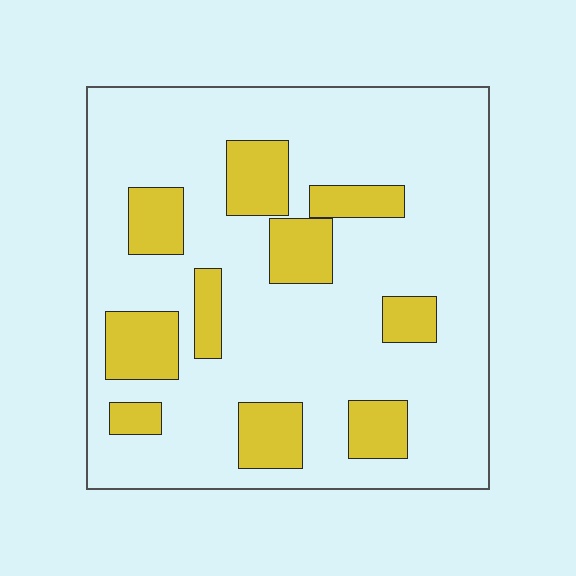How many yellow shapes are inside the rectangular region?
10.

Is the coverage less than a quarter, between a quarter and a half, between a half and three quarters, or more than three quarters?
Less than a quarter.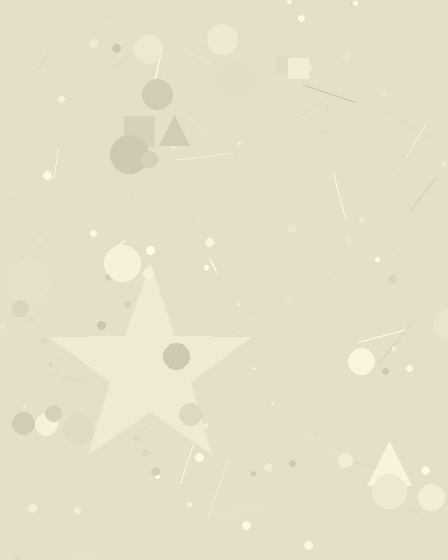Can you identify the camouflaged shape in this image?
The camouflaged shape is a star.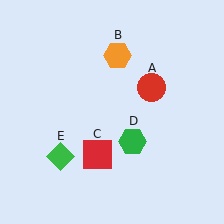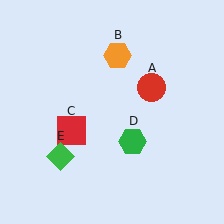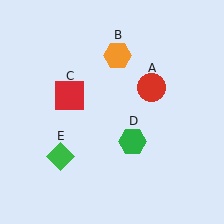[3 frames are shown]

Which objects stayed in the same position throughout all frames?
Red circle (object A) and orange hexagon (object B) and green hexagon (object D) and green diamond (object E) remained stationary.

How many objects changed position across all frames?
1 object changed position: red square (object C).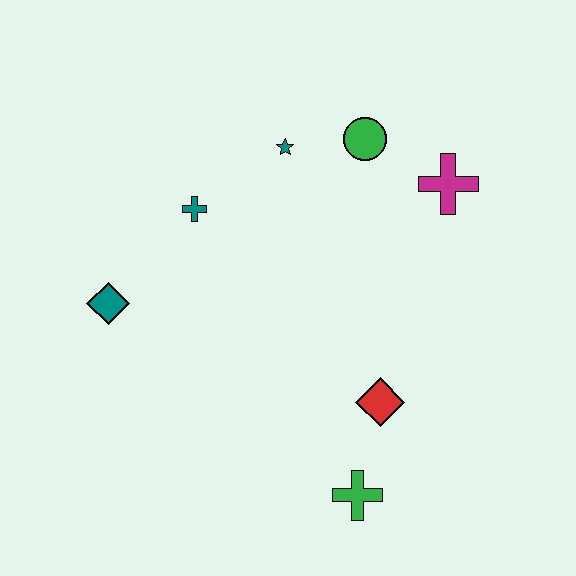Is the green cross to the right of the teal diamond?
Yes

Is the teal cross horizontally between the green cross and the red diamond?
No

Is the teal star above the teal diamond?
Yes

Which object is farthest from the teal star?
The green cross is farthest from the teal star.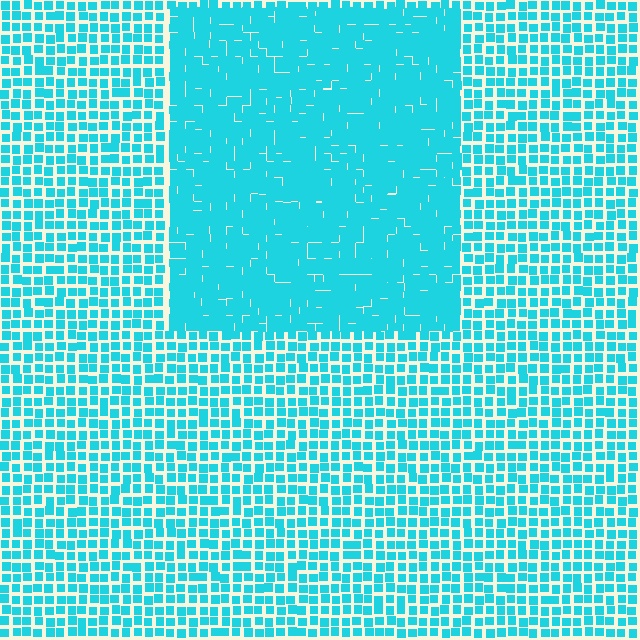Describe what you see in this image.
The image contains small cyan elements arranged at two different densities. A rectangle-shaped region is visible where the elements are more densely packed than the surrounding area.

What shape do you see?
I see a rectangle.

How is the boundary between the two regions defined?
The boundary is defined by a change in element density (approximately 1.9x ratio). All elements are the same color, size, and shape.